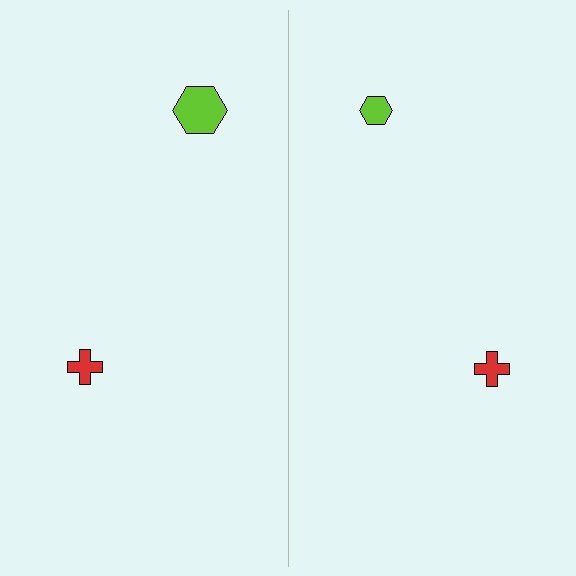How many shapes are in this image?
There are 4 shapes in this image.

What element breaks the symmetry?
The lime hexagon on the right side has a different size than its mirror counterpart.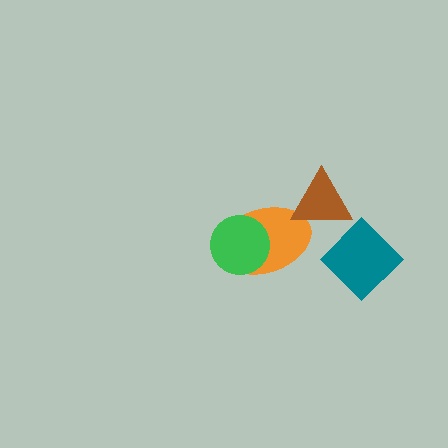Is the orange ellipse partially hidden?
Yes, it is partially covered by another shape.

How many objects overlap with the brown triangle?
1 object overlaps with the brown triangle.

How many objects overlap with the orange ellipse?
2 objects overlap with the orange ellipse.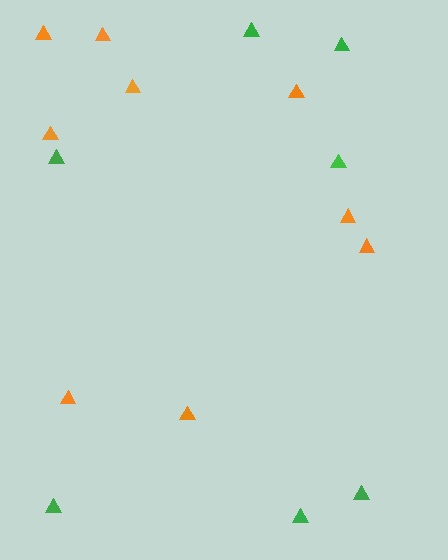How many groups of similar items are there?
There are 2 groups: one group of green triangles (7) and one group of orange triangles (9).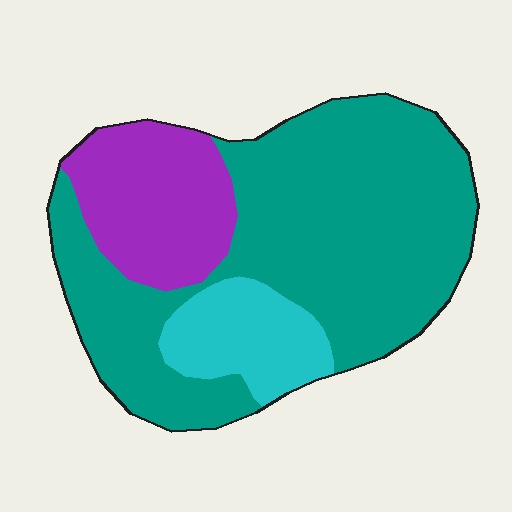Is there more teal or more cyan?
Teal.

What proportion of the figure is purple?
Purple takes up about one fifth (1/5) of the figure.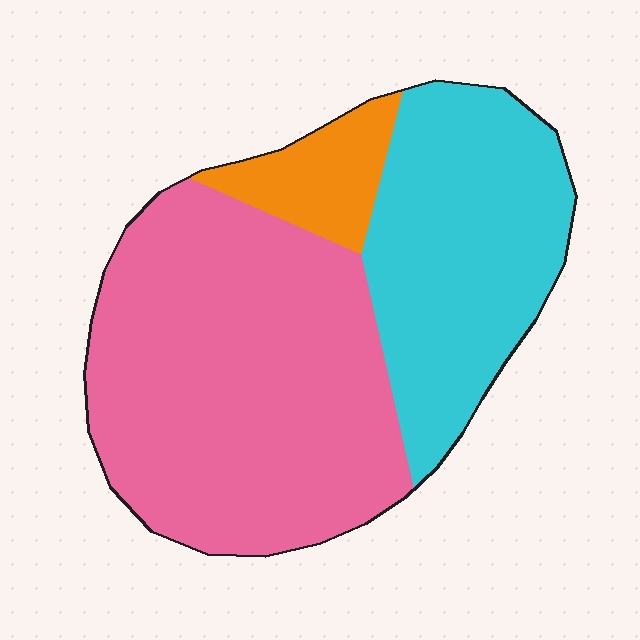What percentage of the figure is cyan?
Cyan covers about 35% of the figure.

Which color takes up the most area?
Pink, at roughly 55%.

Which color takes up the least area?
Orange, at roughly 10%.